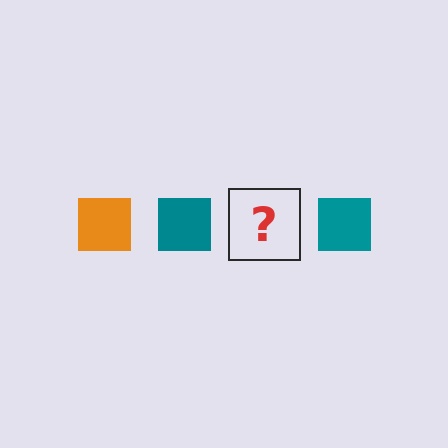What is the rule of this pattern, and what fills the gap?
The rule is that the pattern cycles through orange, teal squares. The gap should be filled with an orange square.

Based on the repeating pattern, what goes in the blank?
The blank should be an orange square.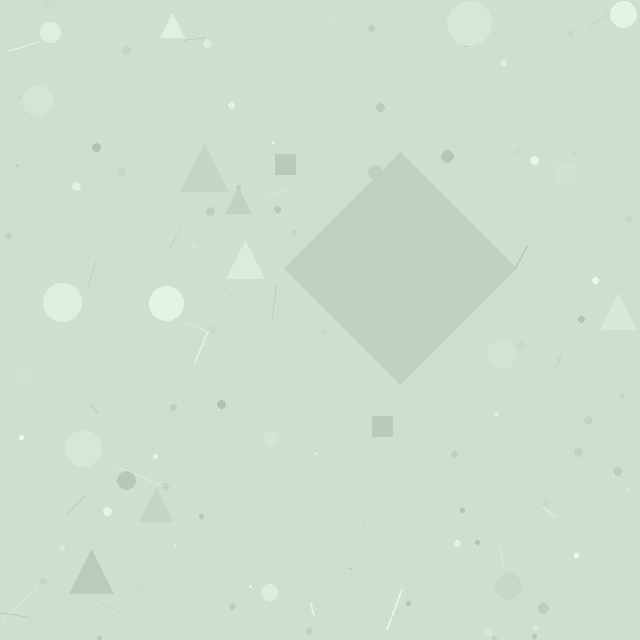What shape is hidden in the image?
A diamond is hidden in the image.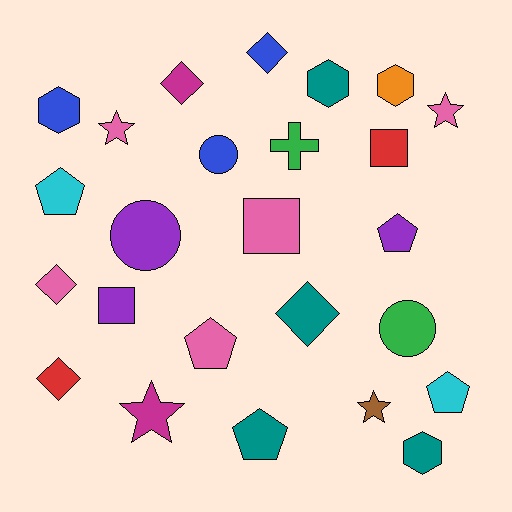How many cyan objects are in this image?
There are 2 cyan objects.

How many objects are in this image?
There are 25 objects.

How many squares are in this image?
There are 3 squares.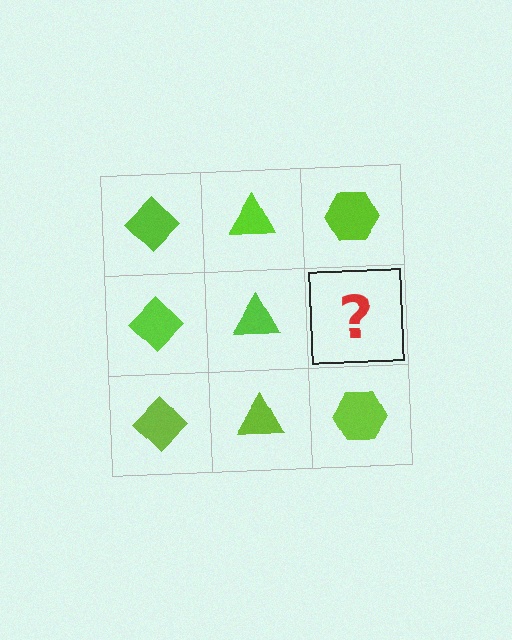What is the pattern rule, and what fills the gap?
The rule is that each column has a consistent shape. The gap should be filled with a lime hexagon.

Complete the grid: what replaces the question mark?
The question mark should be replaced with a lime hexagon.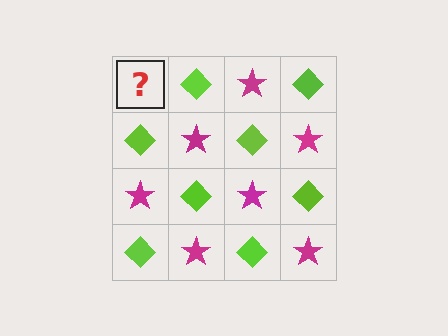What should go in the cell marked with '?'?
The missing cell should contain a magenta star.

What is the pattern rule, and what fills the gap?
The rule is that it alternates magenta star and lime diamond in a checkerboard pattern. The gap should be filled with a magenta star.